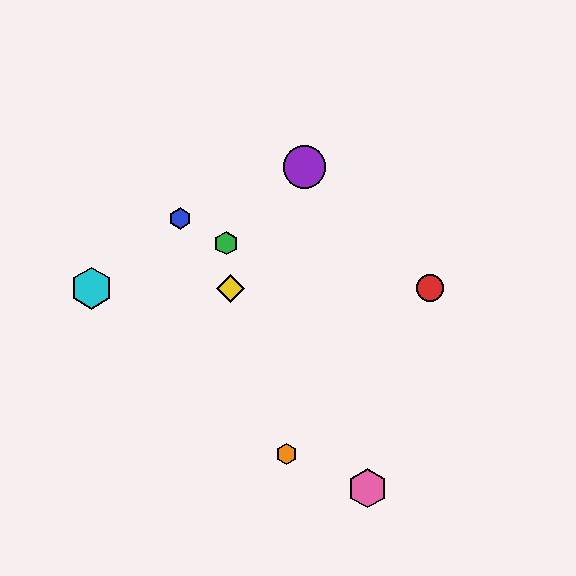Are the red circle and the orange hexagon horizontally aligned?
No, the red circle is at y≈288 and the orange hexagon is at y≈454.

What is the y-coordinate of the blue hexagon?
The blue hexagon is at y≈219.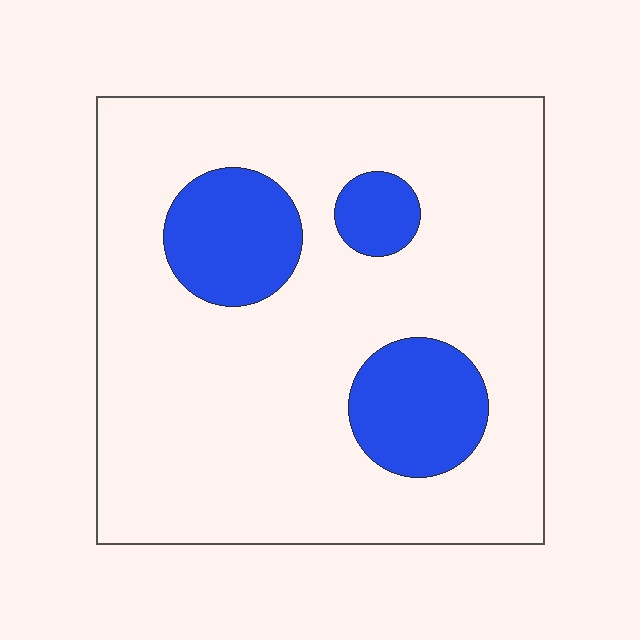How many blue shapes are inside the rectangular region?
3.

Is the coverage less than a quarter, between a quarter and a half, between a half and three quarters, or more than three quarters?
Less than a quarter.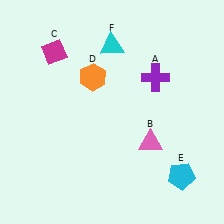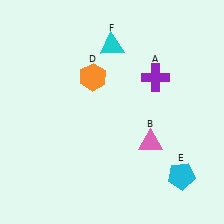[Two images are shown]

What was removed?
The magenta diamond (C) was removed in Image 2.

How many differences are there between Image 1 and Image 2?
There is 1 difference between the two images.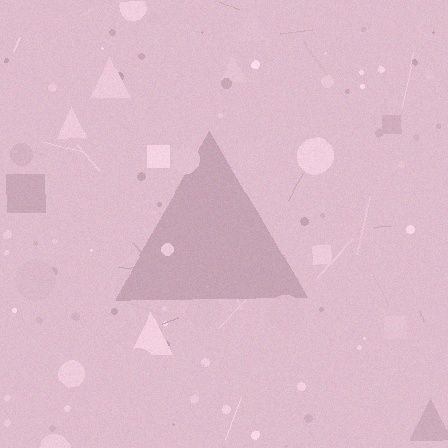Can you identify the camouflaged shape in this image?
The camouflaged shape is a triangle.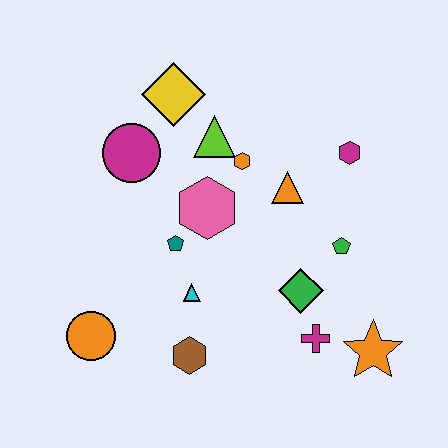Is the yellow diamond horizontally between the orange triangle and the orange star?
No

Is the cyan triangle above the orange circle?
Yes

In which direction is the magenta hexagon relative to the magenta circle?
The magenta hexagon is to the right of the magenta circle.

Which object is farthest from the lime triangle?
The orange star is farthest from the lime triangle.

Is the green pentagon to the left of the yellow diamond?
No